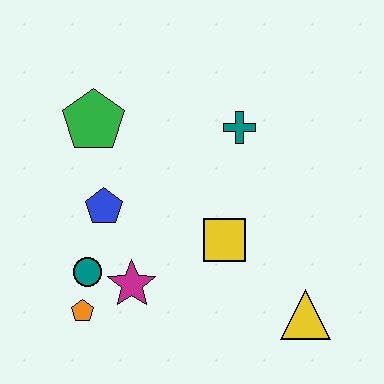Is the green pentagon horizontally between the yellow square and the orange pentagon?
Yes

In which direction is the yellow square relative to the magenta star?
The yellow square is to the right of the magenta star.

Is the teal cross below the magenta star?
No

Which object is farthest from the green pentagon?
The yellow triangle is farthest from the green pentagon.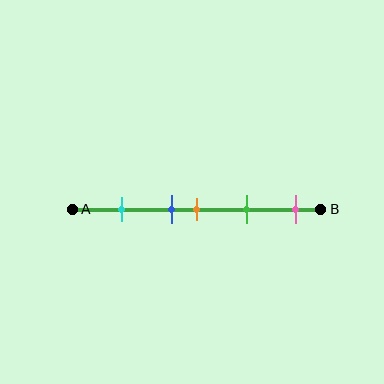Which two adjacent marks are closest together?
The blue and orange marks are the closest adjacent pair.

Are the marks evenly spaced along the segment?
No, the marks are not evenly spaced.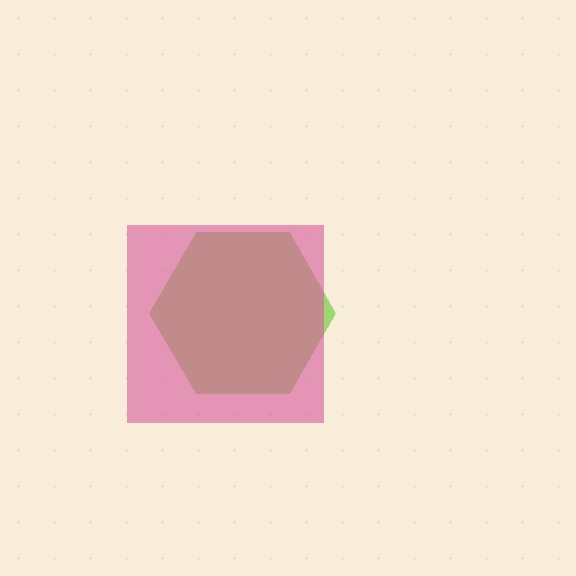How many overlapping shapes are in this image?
There are 2 overlapping shapes in the image.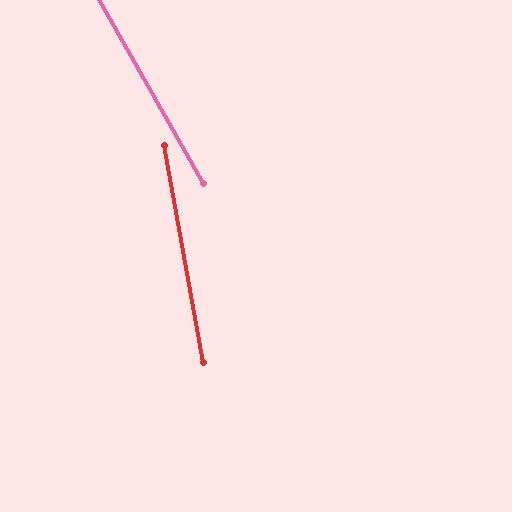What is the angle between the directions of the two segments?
Approximately 19 degrees.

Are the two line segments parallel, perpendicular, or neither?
Neither parallel nor perpendicular — they differ by about 19°.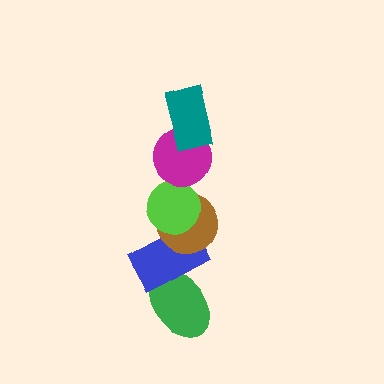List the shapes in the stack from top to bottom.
From top to bottom: the teal rectangle, the magenta circle, the lime circle, the brown circle, the blue rectangle, the green ellipse.